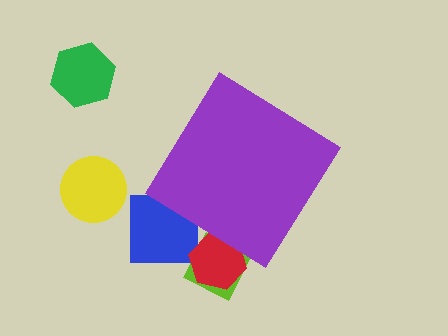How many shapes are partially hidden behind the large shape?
3 shapes are partially hidden.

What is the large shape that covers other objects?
A purple diamond.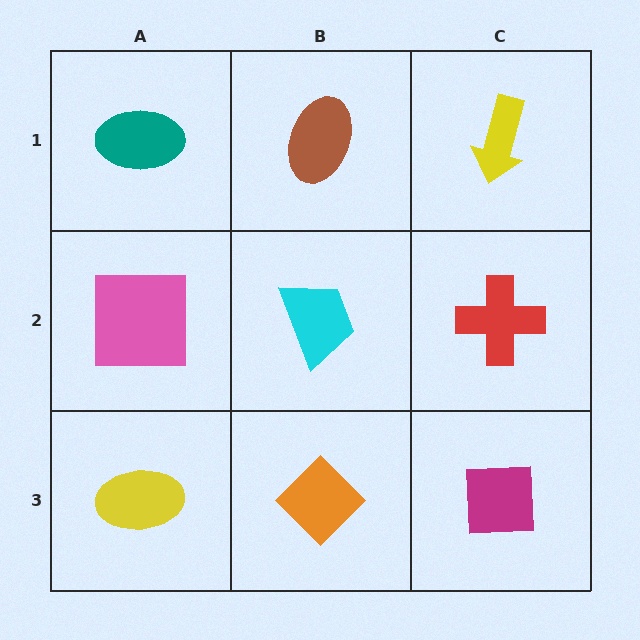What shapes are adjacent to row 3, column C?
A red cross (row 2, column C), an orange diamond (row 3, column B).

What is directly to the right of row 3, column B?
A magenta square.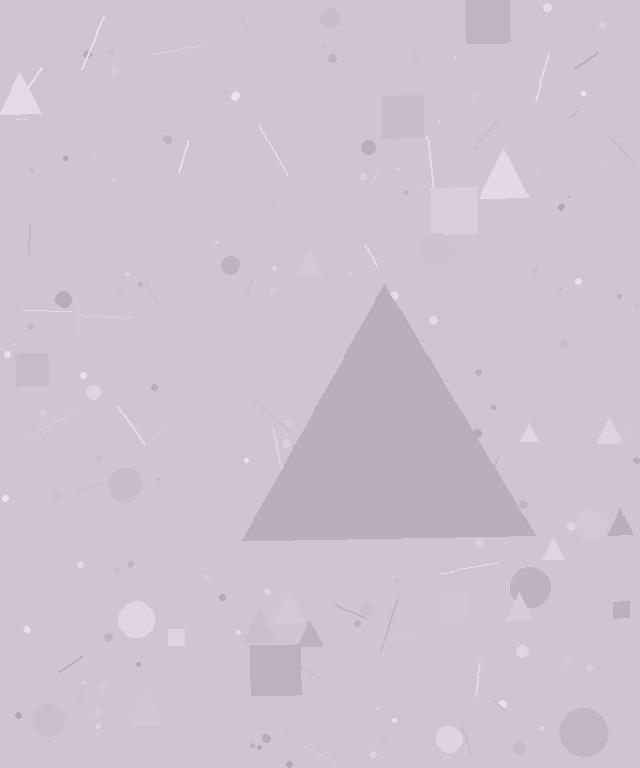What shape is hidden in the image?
A triangle is hidden in the image.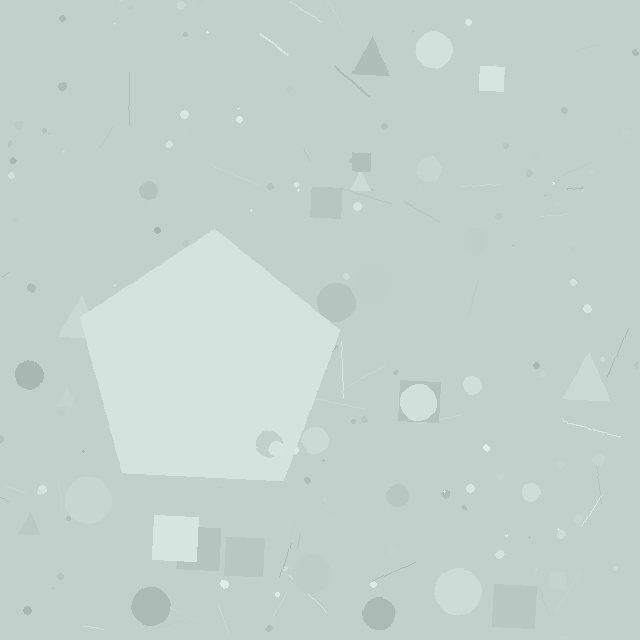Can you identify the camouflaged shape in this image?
The camouflaged shape is a pentagon.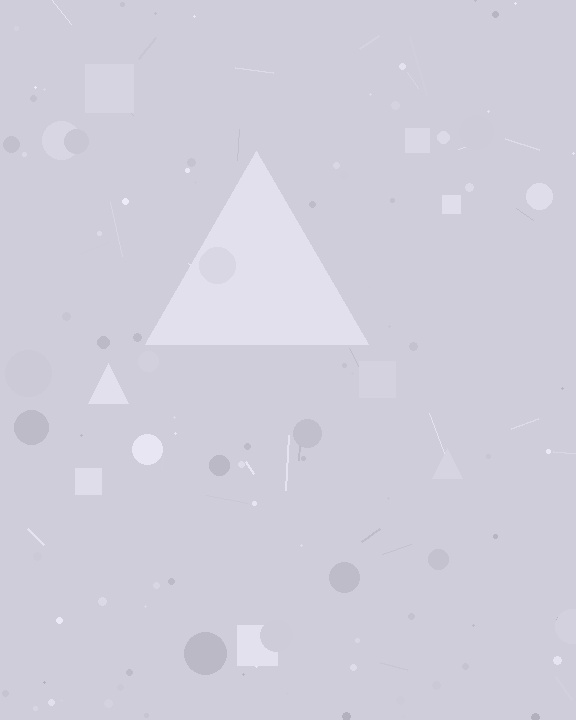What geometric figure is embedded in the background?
A triangle is embedded in the background.